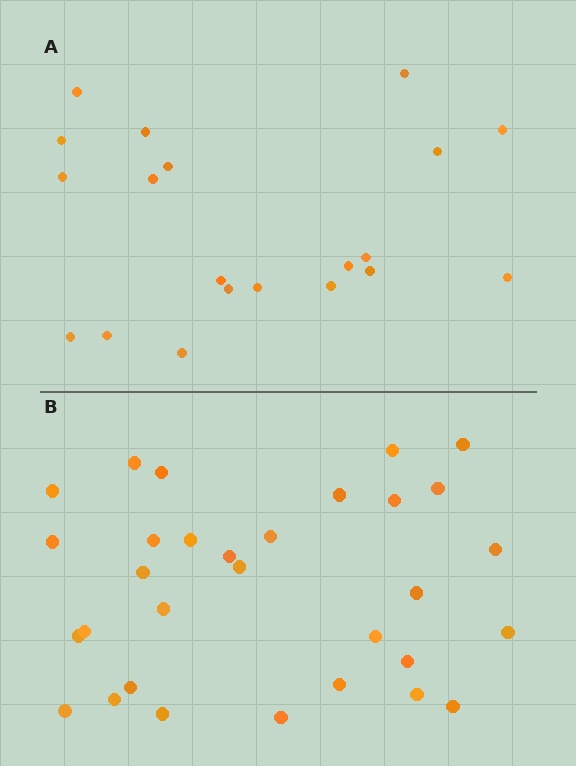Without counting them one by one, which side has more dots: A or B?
Region B (the bottom region) has more dots.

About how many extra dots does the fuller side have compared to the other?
Region B has roughly 12 or so more dots than region A.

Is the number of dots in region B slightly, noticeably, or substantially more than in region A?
Region B has substantially more. The ratio is roughly 1.6 to 1.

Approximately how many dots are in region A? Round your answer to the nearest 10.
About 20 dots.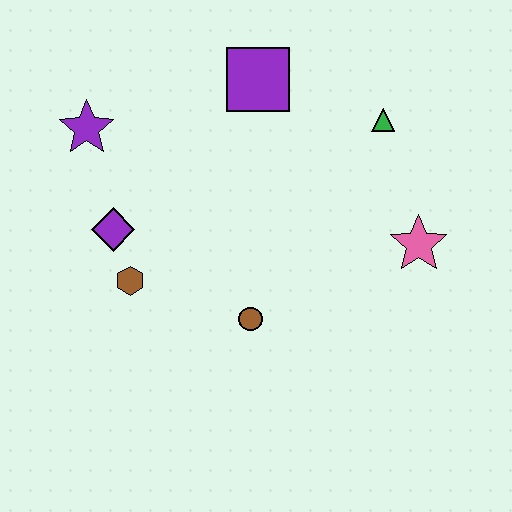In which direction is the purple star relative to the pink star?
The purple star is to the left of the pink star.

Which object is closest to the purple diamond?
The brown hexagon is closest to the purple diamond.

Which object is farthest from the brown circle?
The purple star is farthest from the brown circle.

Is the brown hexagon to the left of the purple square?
Yes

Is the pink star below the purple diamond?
Yes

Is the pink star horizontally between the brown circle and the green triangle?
No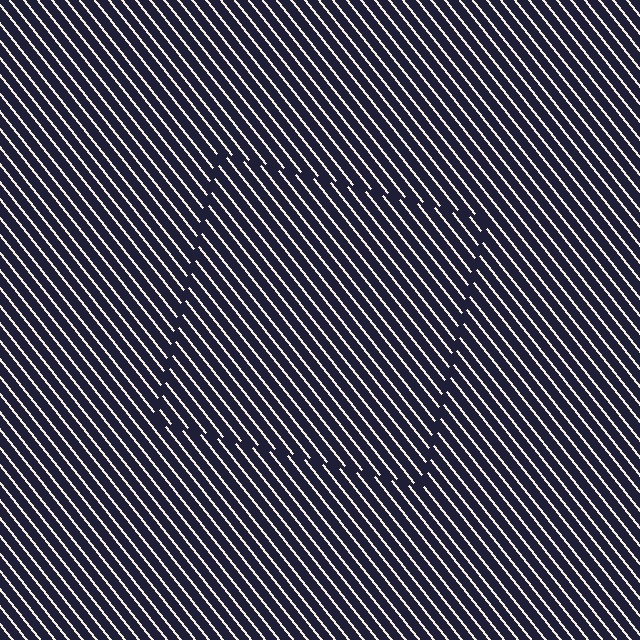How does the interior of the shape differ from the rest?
The interior of the shape contains the same grating, shifted by half a period — the contour is defined by the phase discontinuity where line-ends from the inner and outer gratings abut.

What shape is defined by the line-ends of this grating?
An illusory square. The interior of the shape contains the same grating, shifted by half a period — the contour is defined by the phase discontinuity where line-ends from the inner and outer gratings abut.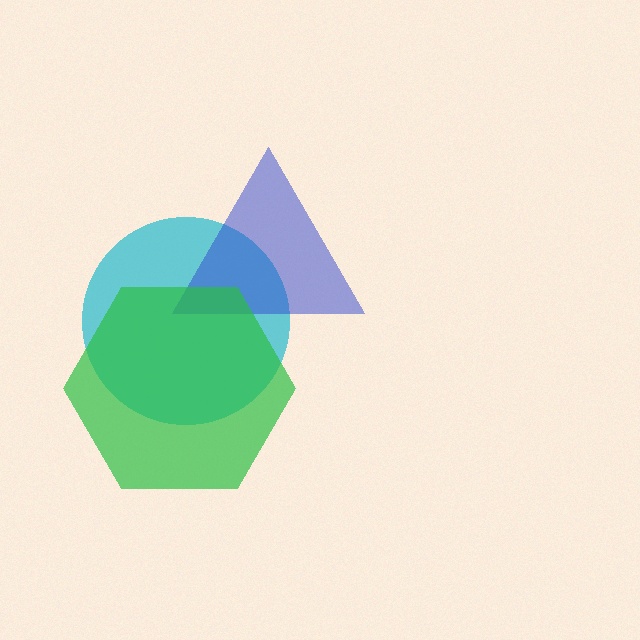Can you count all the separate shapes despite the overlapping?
Yes, there are 3 separate shapes.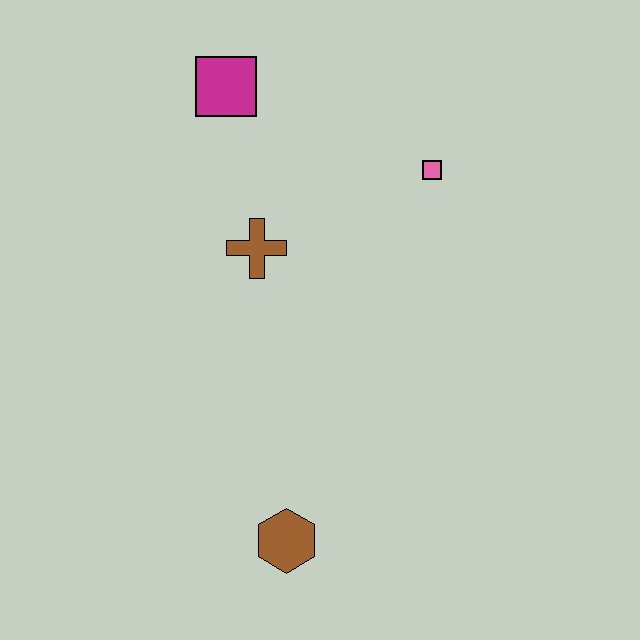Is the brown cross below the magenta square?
Yes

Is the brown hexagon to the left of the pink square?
Yes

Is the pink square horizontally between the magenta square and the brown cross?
No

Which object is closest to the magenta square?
The brown cross is closest to the magenta square.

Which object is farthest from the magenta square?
The brown hexagon is farthest from the magenta square.